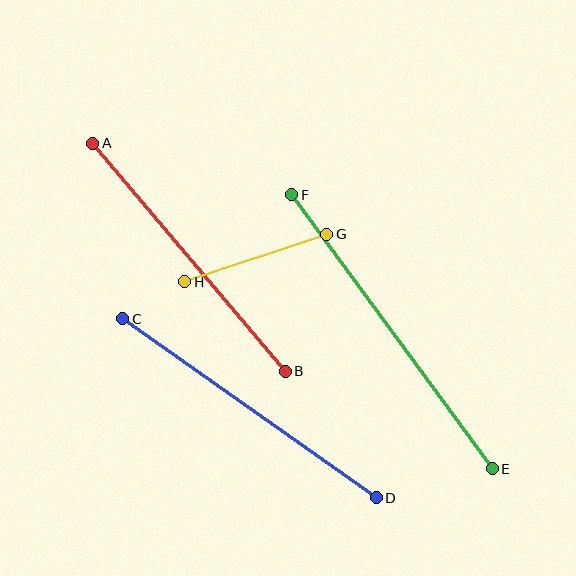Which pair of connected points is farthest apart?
Points E and F are farthest apart.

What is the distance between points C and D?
The distance is approximately 310 pixels.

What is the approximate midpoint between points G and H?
The midpoint is at approximately (256, 258) pixels.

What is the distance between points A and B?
The distance is approximately 299 pixels.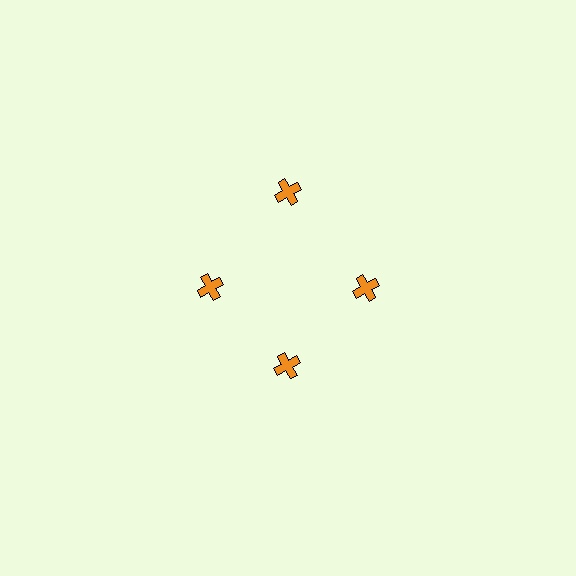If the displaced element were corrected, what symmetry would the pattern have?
It would have 4-fold rotational symmetry — the pattern would map onto itself every 90 degrees.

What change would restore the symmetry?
The symmetry would be restored by moving it inward, back onto the ring so that all 4 crosses sit at equal angles and equal distance from the center.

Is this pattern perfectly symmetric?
No. The 4 orange crosses are arranged in a ring, but one element near the 12 o'clock position is pushed outward from the center, breaking the 4-fold rotational symmetry.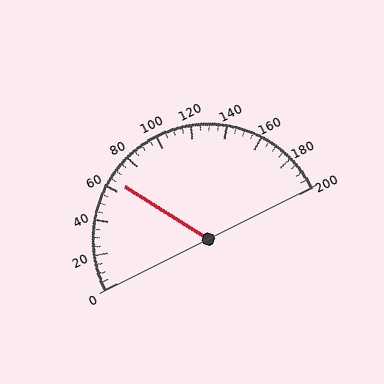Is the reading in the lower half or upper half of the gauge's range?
The reading is in the lower half of the range (0 to 200).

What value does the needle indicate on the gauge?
The needle indicates approximately 65.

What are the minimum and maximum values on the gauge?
The gauge ranges from 0 to 200.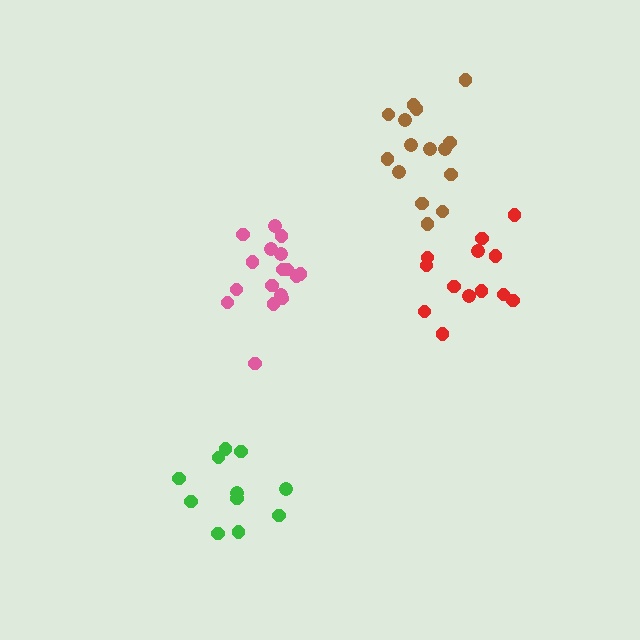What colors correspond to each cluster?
The clusters are colored: green, pink, red, brown.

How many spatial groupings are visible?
There are 4 spatial groupings.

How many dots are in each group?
Group 1: 11 dots, Group 2: 17 dots, Group 3: 13 dots, Group 4: 15 dots (56 total).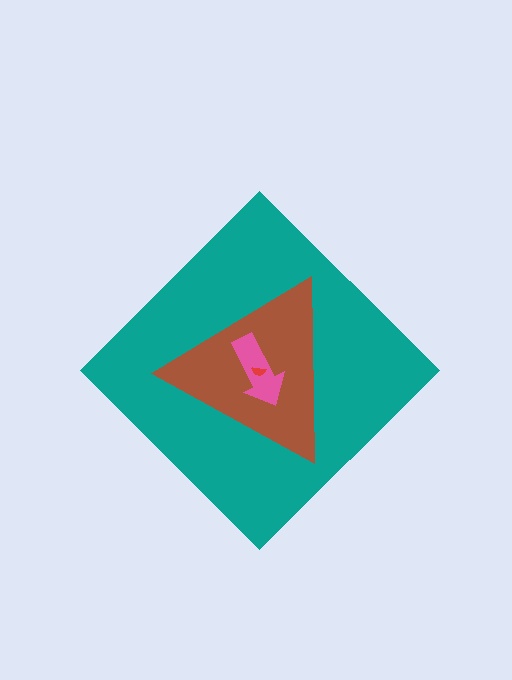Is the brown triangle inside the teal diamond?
Yes.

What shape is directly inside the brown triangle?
The pink arrow.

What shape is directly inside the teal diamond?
The brown triangle.